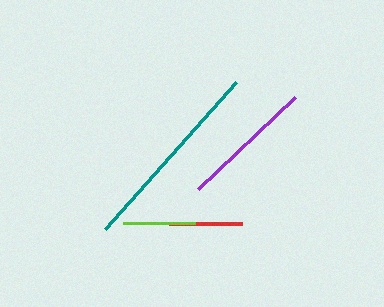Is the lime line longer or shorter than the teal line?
The teal line is longer than the lime line.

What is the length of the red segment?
The red segment is approximately 73 pixels long.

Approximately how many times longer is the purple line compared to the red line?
The purple line is approximately 1.8 times the length of the red line.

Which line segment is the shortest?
The lime line is the shortest at approximately 72 pixels.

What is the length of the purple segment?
The purple segment is approximately 134 pixels long.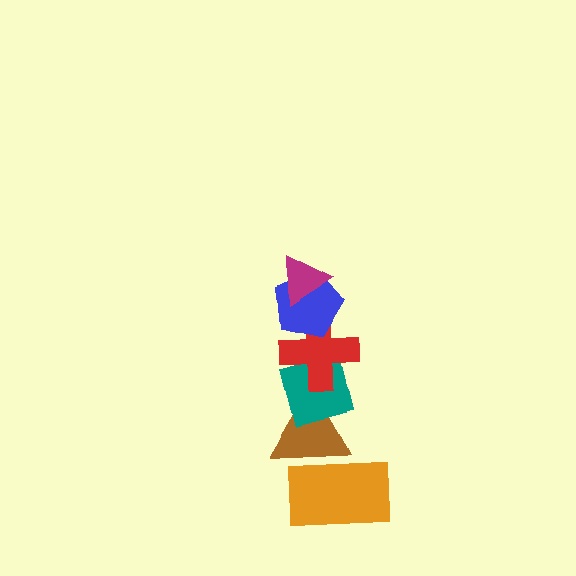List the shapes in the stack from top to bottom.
From top to bottom: the magenta triangle, the blue pentagon, the red cross, the teal square, the brown triangle, the orange rectangle.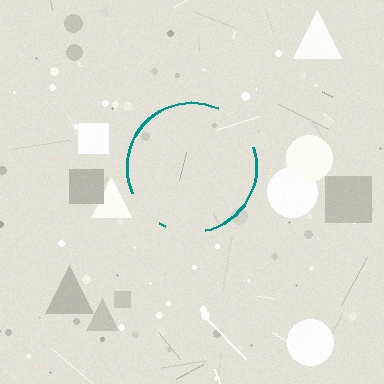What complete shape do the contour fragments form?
The contour fragments form a circle.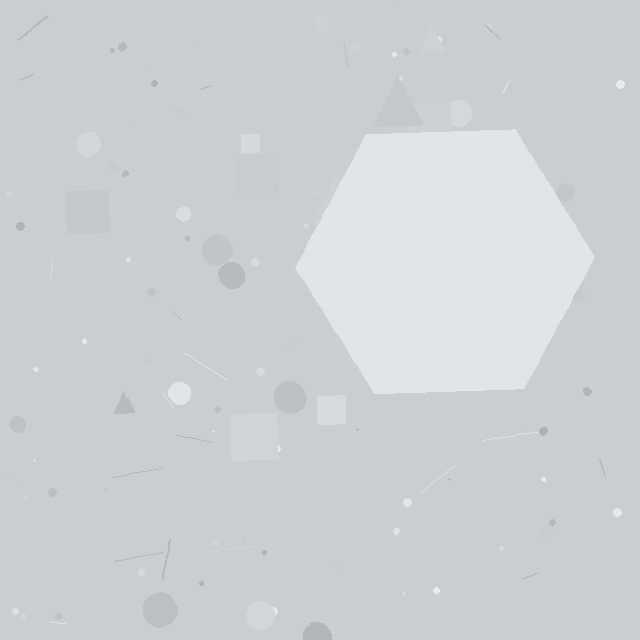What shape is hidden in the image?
A hexagon is hidden in the image.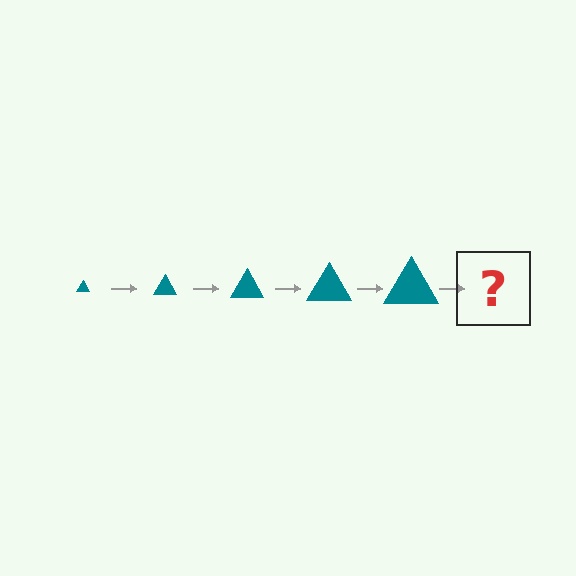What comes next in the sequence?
The next element should be a teal triangle, larger than the previous one.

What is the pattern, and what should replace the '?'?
The pattern is that the triangle gets progressively larger each step. The '?' should be a teal triangle, larger than the previous one.